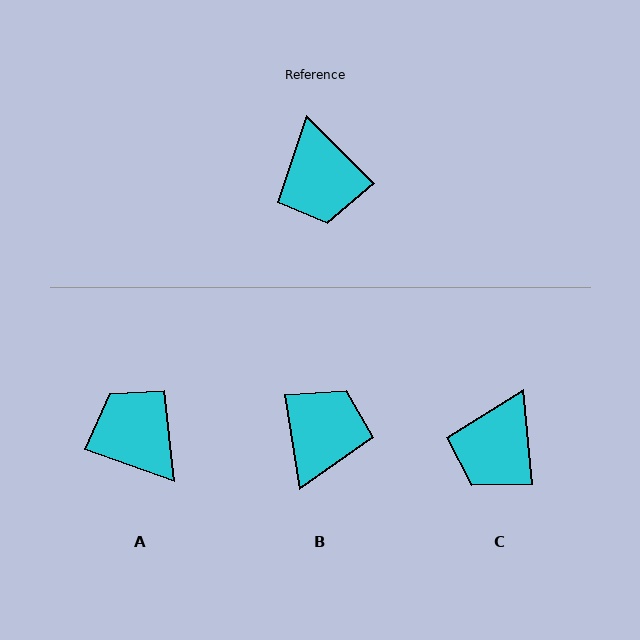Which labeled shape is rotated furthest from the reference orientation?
A, about 154 degrees away.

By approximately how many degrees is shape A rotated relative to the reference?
Approximately 154 degrees clockwise.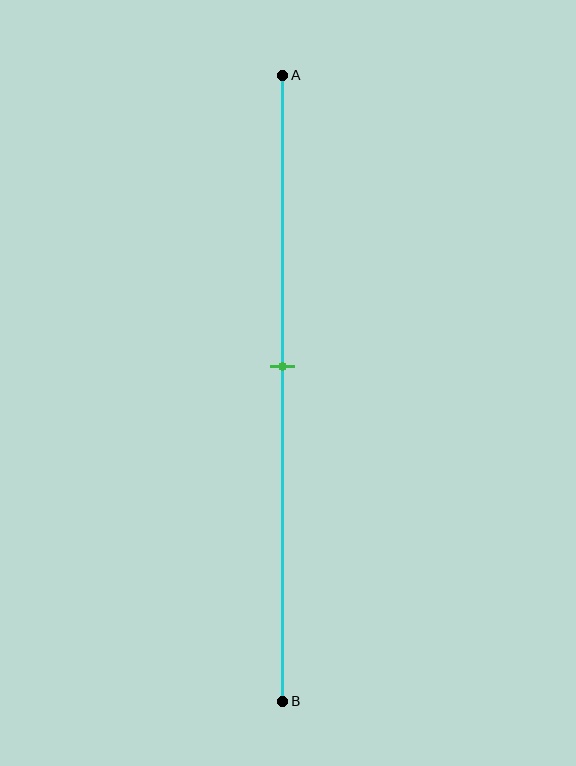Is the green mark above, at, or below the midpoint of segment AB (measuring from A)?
The green mark is above the midpoint of segment AB.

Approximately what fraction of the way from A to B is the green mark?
The green mark is approximately 45% of the way from A to B.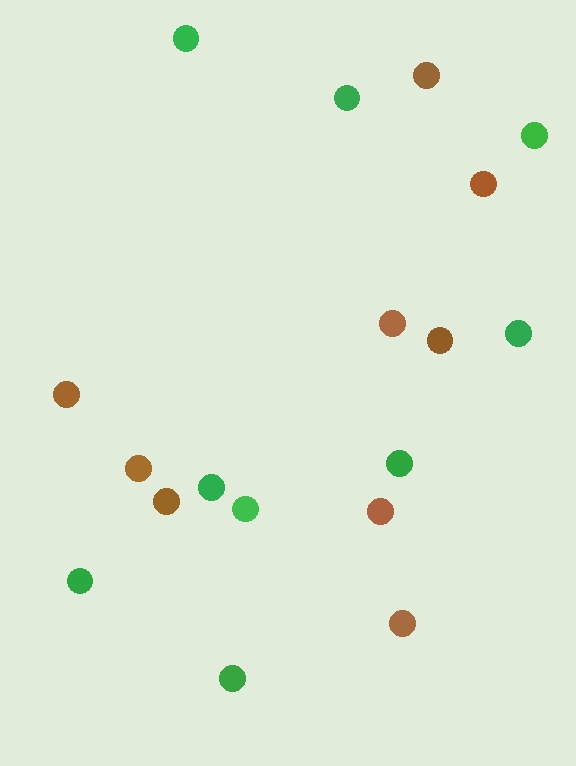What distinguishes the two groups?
There are 2 groups: one group of green circles (9) and one group of brown circles (9).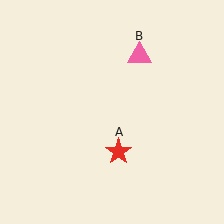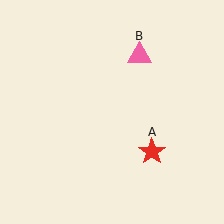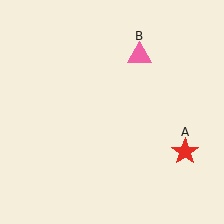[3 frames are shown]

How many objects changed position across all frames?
1 object changed position: red star (object A).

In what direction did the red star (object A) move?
The red star (object A) moved right.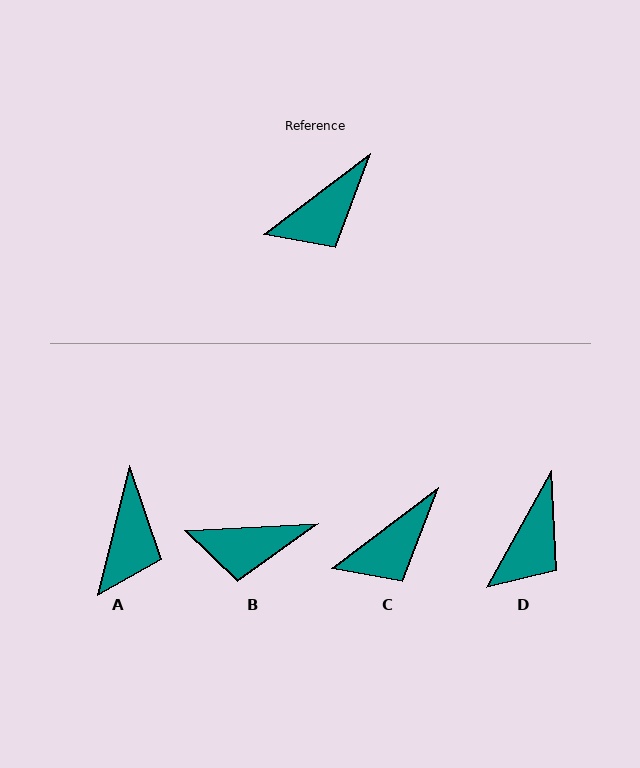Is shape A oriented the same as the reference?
No, it is off by about 40 degrees.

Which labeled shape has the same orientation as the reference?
C.